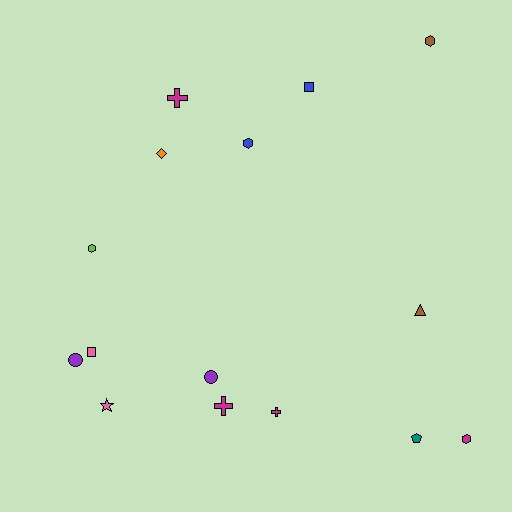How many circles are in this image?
There are 2 circles.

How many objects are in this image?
There are 15 objects.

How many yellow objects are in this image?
There are no yellow objects.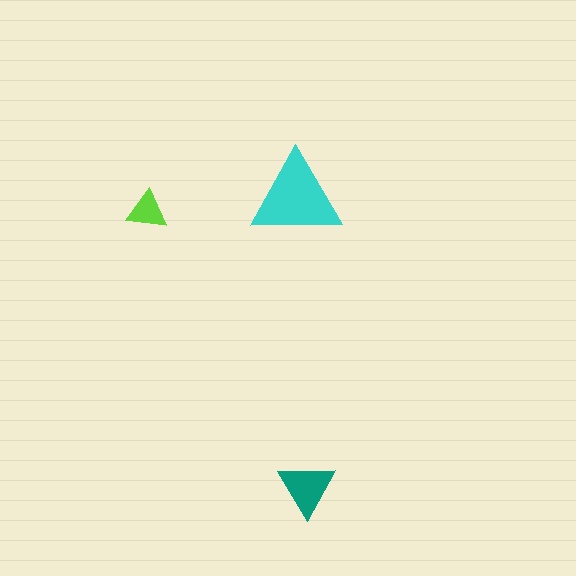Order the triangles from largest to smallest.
the cyan one, the teal one, the lime one.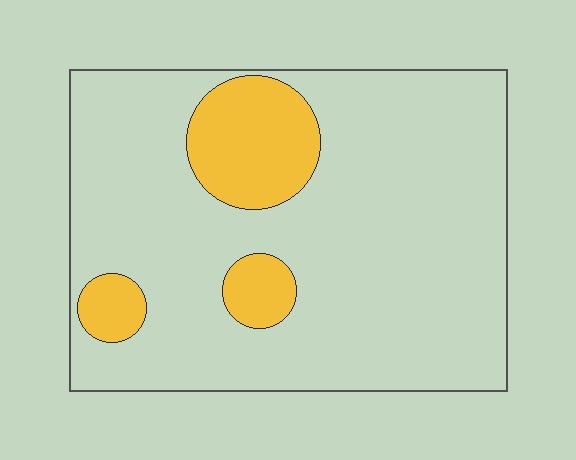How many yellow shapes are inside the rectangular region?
3.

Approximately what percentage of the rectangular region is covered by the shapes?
Approximately 15%.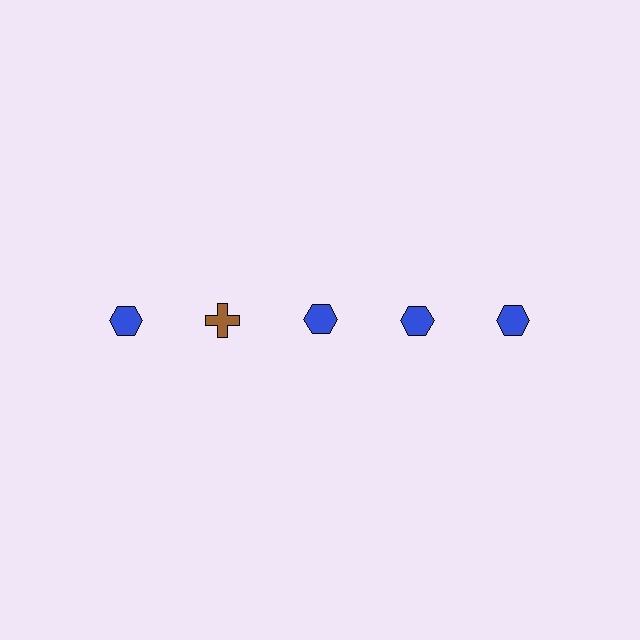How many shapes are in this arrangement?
There are 5 shapes arranged in a grid pattern.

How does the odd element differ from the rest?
It differs in both color (brown instead of blue) and shape (cross instead of hexagon).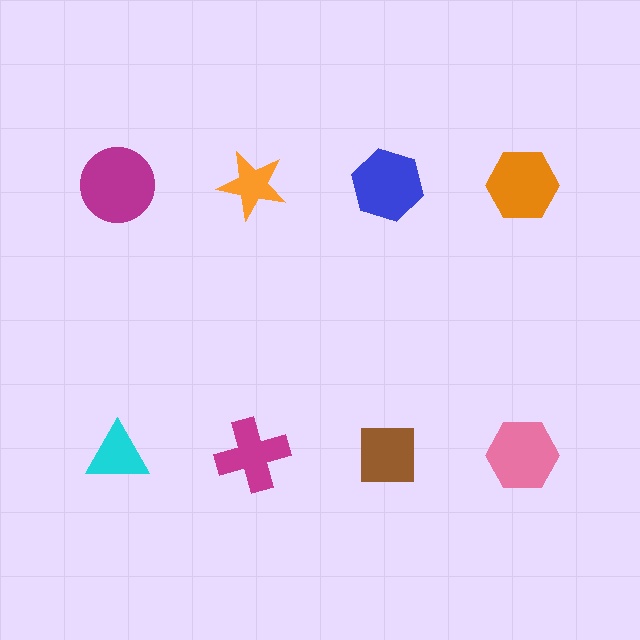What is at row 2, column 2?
A magenta cross.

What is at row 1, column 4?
An orange hexagon.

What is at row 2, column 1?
A cyan triangle.